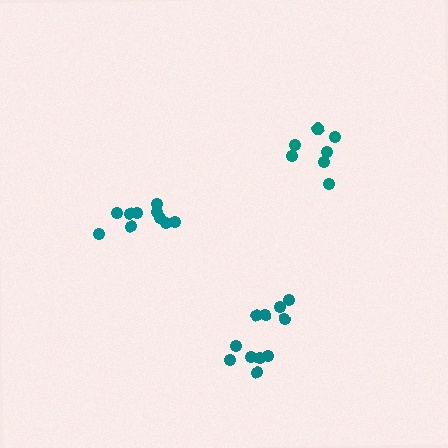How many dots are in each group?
Group 1: 10 dots, Group 2: 11 dots, Group 3: 7 dots (28 total).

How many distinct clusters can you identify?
There are 3 distinct clusters.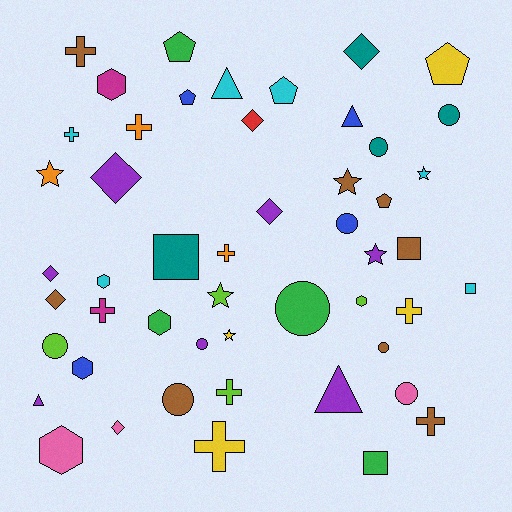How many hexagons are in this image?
There are 6 hexagons.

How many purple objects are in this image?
There are 7 purple objects.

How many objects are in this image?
There are 50 objects.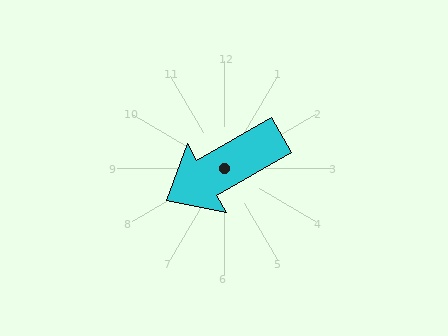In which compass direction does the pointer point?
Southwest.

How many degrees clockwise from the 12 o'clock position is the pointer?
Approximately 240 degrees.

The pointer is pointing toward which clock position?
Roughly 8 o'clock.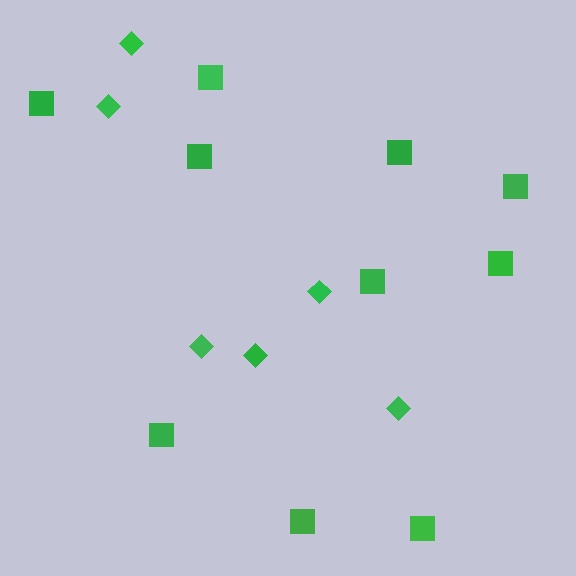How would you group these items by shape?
There are 2 groups: one group of squares (10) and one group of diamonds (6).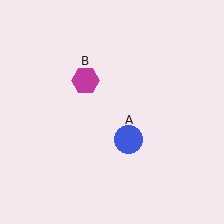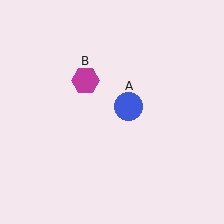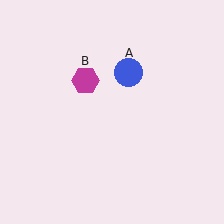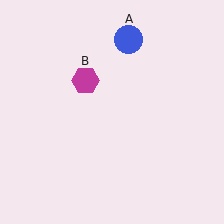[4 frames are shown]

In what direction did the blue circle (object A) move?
The blue circle (object A) moved up.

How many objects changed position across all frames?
1 object changed position: blue circle (object A).